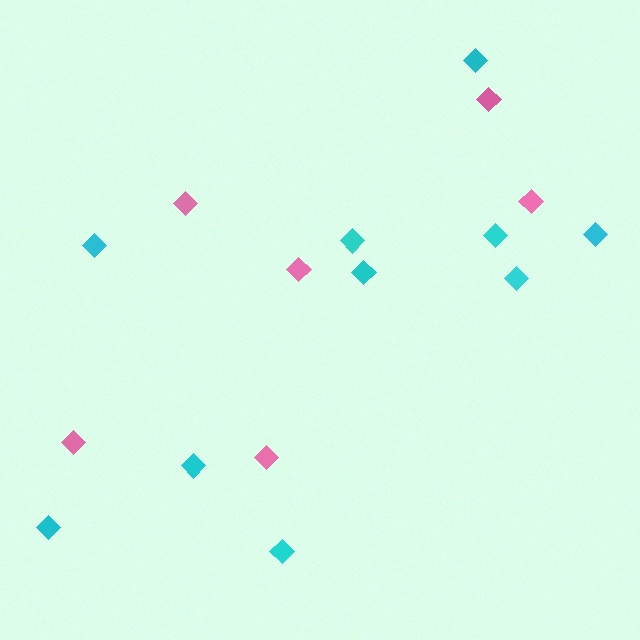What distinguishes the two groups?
There are 2 groups: one group of pink diamonds (6) and one group of cyan diamonds (10).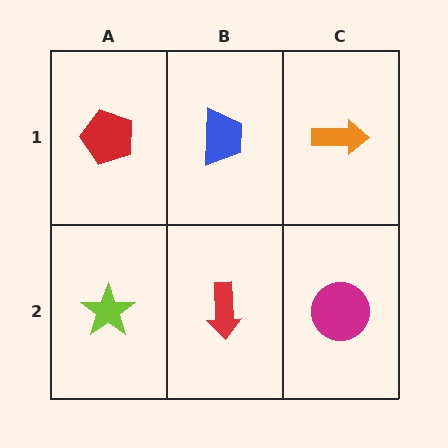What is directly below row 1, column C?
A magenta circle.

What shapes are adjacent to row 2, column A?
A red pentagon (row 1, column A), a red arrow (row 2, column B).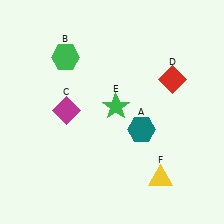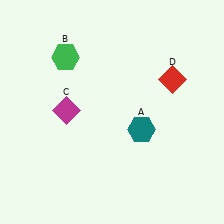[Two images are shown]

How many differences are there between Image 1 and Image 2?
There are 2 differences between the two images.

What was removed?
The yellow triangle (F), the green star (E) were removed in Image 2.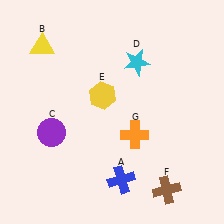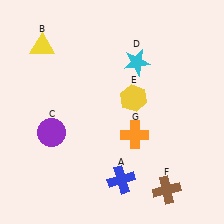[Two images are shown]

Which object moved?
The yellow hexagon (E) moved right.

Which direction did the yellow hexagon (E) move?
The yellow hexagon (E) moved right.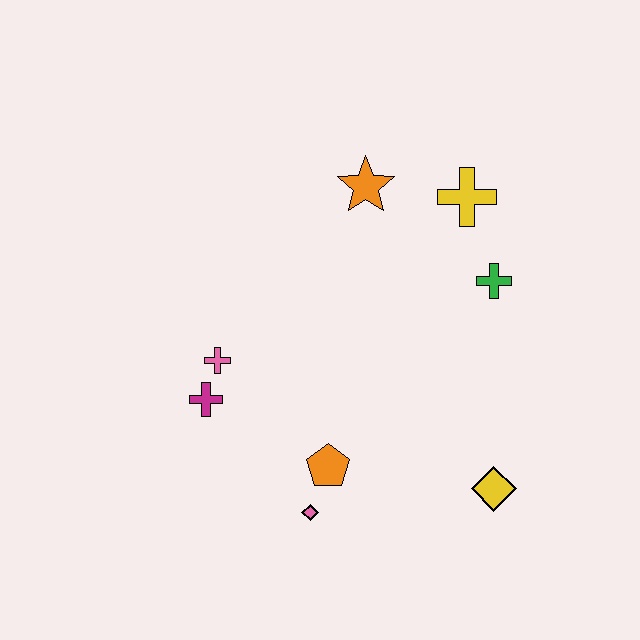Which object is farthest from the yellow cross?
The pink diamond is farthest from the yellow cross.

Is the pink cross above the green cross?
No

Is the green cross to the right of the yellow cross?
Yes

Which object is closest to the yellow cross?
The green cross is closest to the yellow cross.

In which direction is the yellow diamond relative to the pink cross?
The yellow diamond is to the right of the pink cross.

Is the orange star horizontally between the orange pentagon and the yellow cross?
Yes